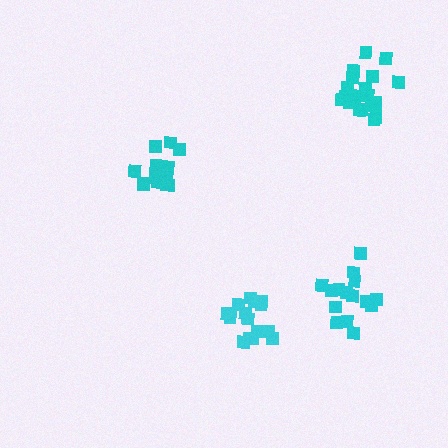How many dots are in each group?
Group 1: 16 dots, Group 2: 21 dots, Group 3: 15 dots, Group 4: 15 dots (67 total).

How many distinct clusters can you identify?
There are 4 distinct clusters.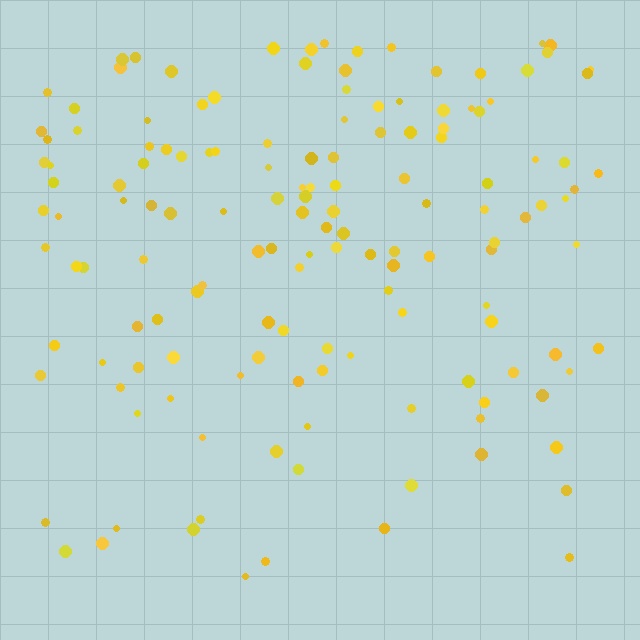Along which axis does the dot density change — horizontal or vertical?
Vertical.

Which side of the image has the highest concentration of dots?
The top.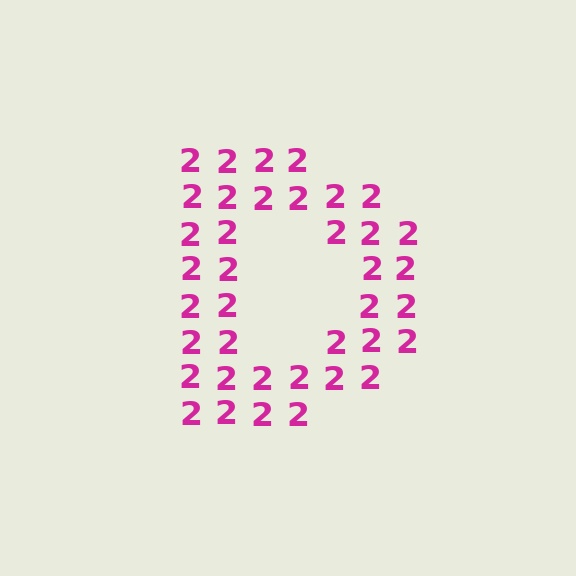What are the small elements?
The small elements are digit 2's.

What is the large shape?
The large shape is the letter D.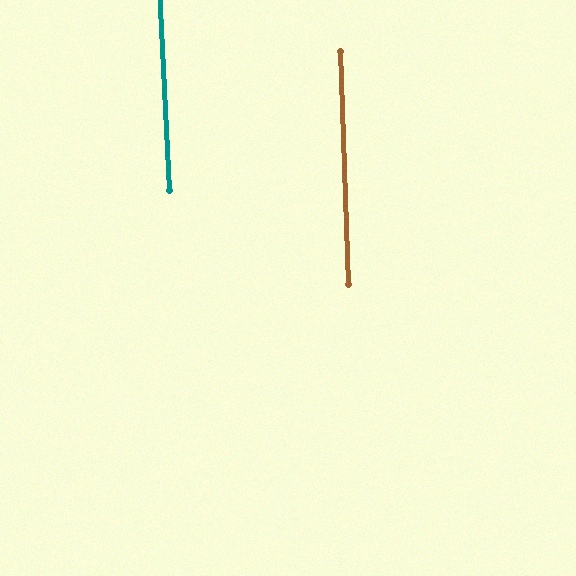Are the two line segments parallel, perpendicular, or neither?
Parallel — their directions differ by only 0.7°.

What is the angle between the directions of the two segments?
Approximately 1 degree.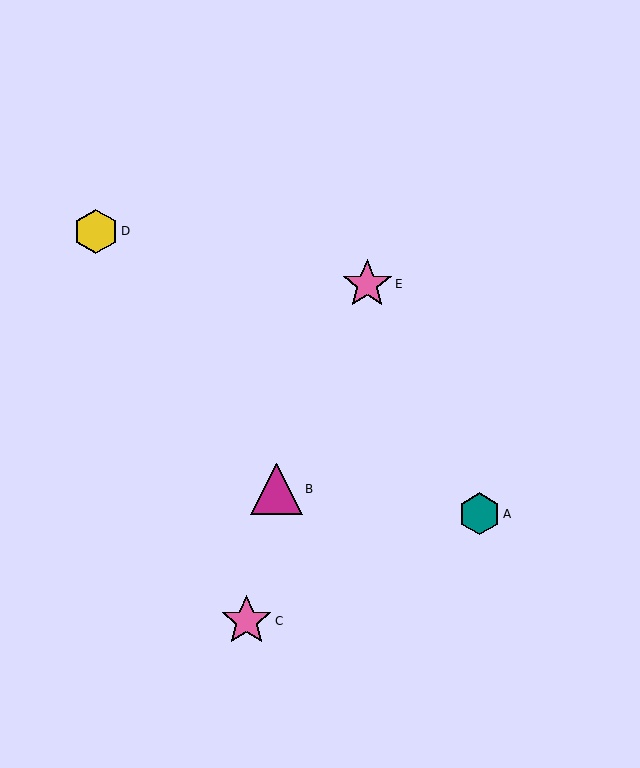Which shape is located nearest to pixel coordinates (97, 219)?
The yellow hexagon (labeled D) at (96, 231) is nearest to that location.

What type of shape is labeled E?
Shape E is a pink star.